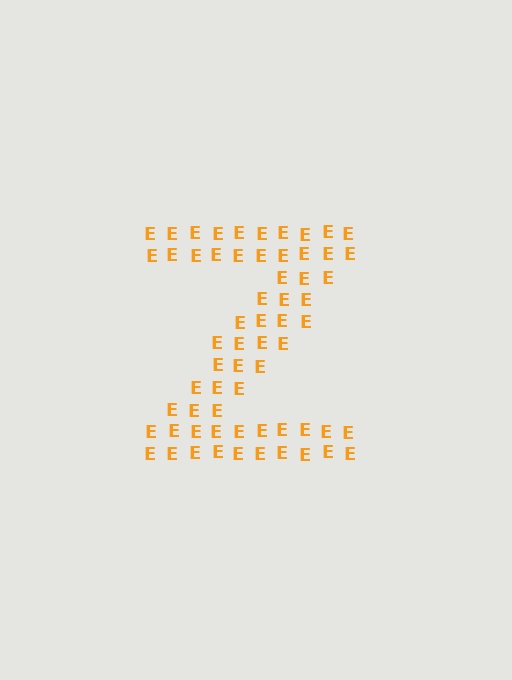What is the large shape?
The large shape is the letter Z.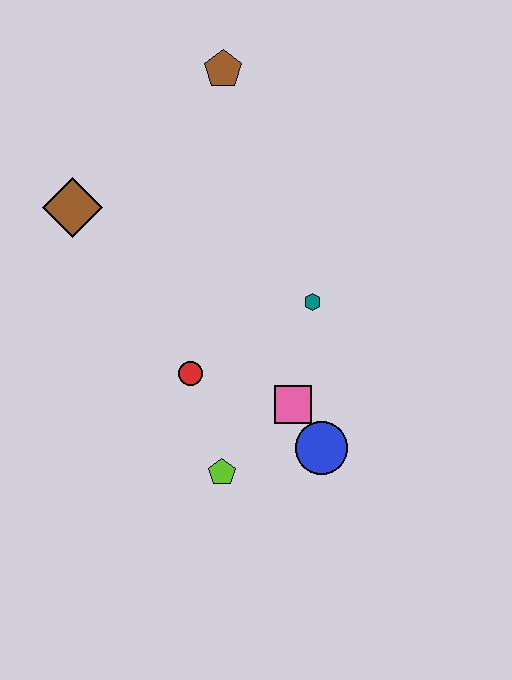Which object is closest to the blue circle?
The pink square is closest to the blue circle.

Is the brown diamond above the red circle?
Yes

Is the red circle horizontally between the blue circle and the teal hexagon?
No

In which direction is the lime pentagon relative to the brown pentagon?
The lime pentagon is below the brown pentagon.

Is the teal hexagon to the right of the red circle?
Yes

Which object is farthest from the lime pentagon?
The brown pentagon is farthest from the lime pentagon.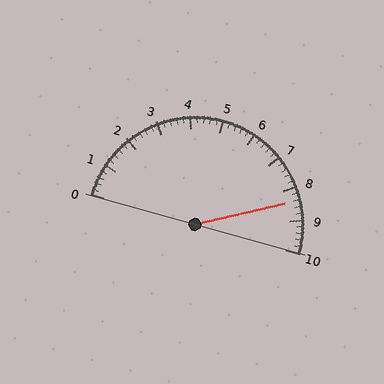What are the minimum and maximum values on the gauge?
The gauge ranges from 0 to 10.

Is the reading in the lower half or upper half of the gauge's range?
The reading is in the upper half of the range (0 to 10).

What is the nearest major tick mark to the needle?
The nearest major tick mark is 8.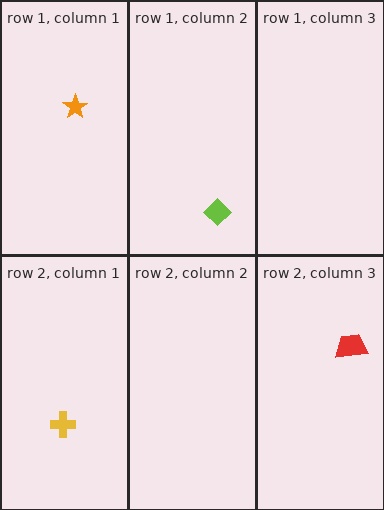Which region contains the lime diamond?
The row 1, column 2 region.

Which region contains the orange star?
The row 1, column 1 region.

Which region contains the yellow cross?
The row 2, column 1 region.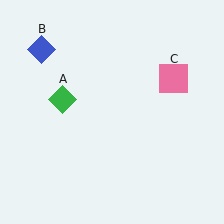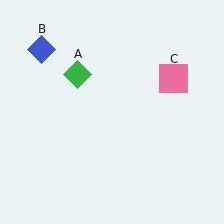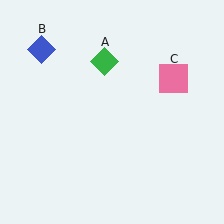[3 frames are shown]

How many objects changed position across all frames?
1 object changed position: green diamond (object A).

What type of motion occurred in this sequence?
The green diamond (object A) rotated clockwise around the center of the scene.